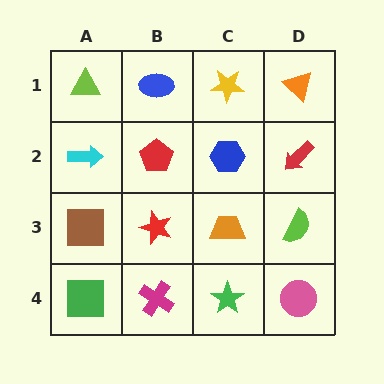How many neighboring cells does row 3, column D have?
3.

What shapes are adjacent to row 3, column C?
A blue hexagon (row 2, column C), a green star (row 4, column C), a red star (row 3, column B), a lime semicircle (row 3, column D).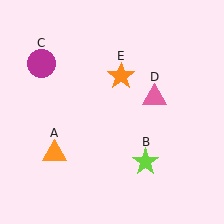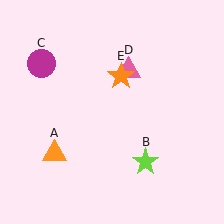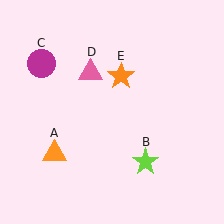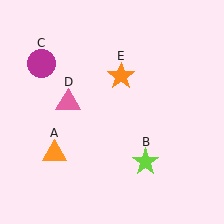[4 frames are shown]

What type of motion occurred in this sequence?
The pink triangle (object D) rotated counterclockwise around the center of the scene.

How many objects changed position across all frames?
1 object changed position: pink triangle (object D).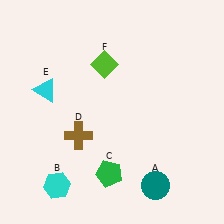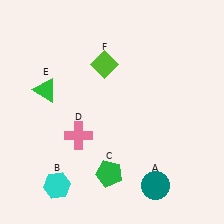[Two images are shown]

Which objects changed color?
D changed from brown to pink. E changed from cyan to green.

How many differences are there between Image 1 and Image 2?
There are 2 differences between the two images.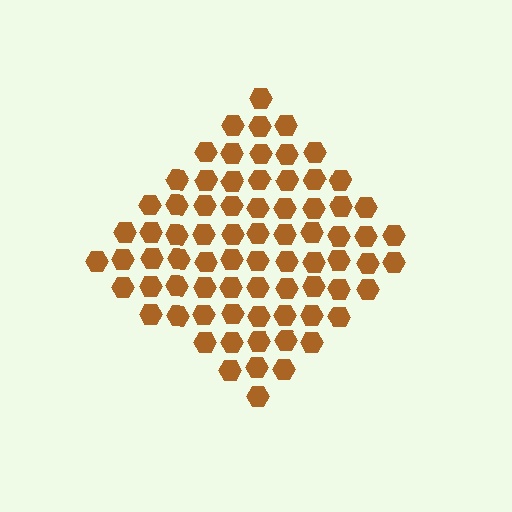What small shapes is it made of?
It is made of small hexagons.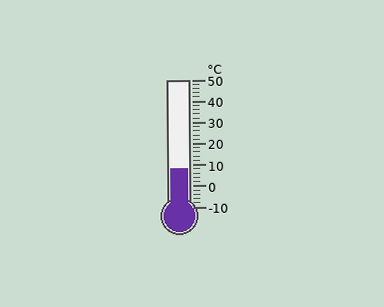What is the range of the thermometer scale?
The thermometer scale ranges from -10°C to 50°C.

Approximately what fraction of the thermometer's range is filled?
The thermometer is filled to approximately 30% of its range.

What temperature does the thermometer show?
The thermometer shows approximately 8°C.